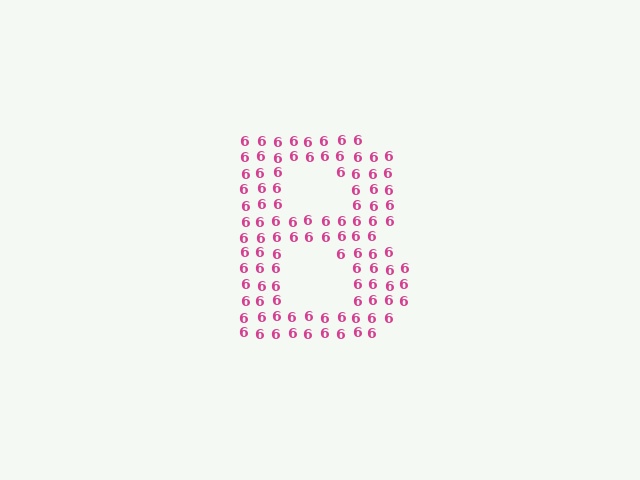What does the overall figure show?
The overall figure shows the letter B.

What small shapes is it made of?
It is made of small digit 6's.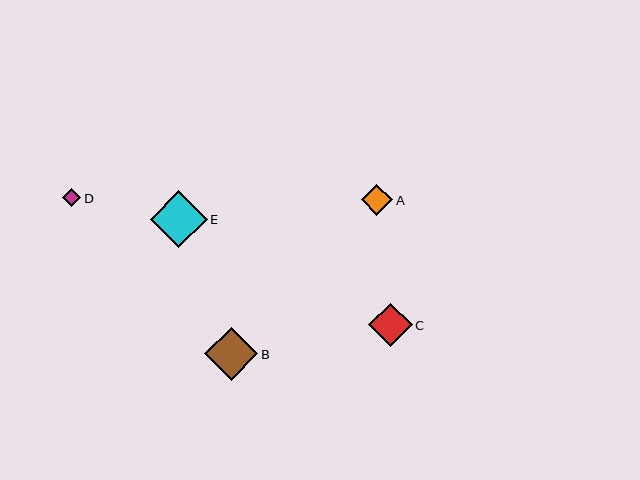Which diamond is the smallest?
Diamond D is the smallest with a size of approximately 18 pixels.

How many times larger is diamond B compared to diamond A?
Diamond B is approximately 1.7 times the size of diamond A.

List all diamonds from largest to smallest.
From largest to smallest: E, B, C, A, D.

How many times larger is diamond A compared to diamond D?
Diamond A is approximately 1.8 times the size of diamond D.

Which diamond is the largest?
Diamond E is the largest with a size of approximately 56 pixels.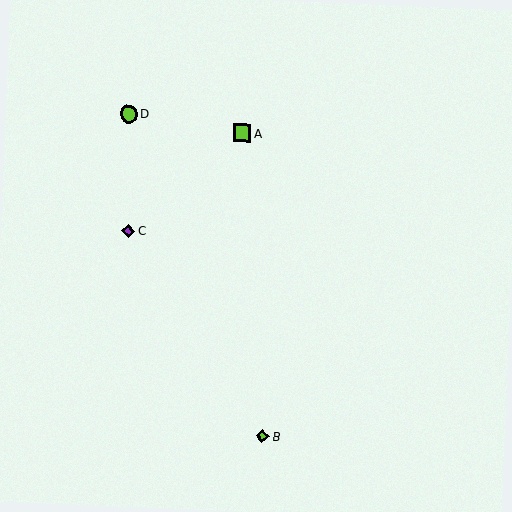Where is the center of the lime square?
The center of the lime square is at (242, 133).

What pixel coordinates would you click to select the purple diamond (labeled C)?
Click at (128, 231) to select the purple diamond C.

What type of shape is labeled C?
Shape C is a purple diamond.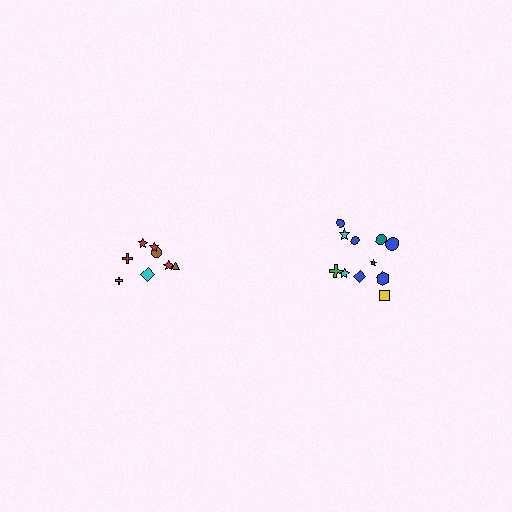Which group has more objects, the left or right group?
The right group.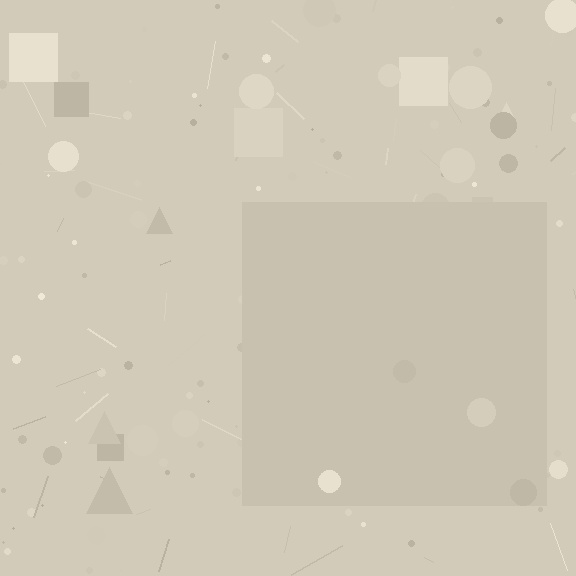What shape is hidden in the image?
A square is hidden in the image.